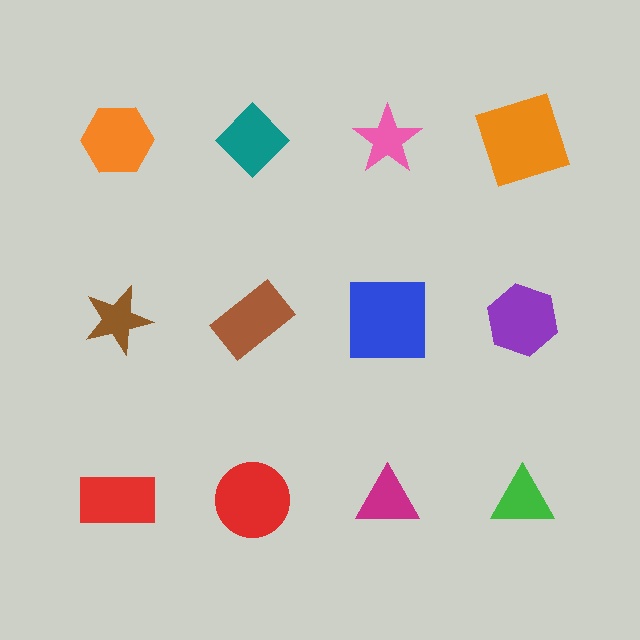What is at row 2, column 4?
A purple hexagon.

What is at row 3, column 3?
A magenta triangle.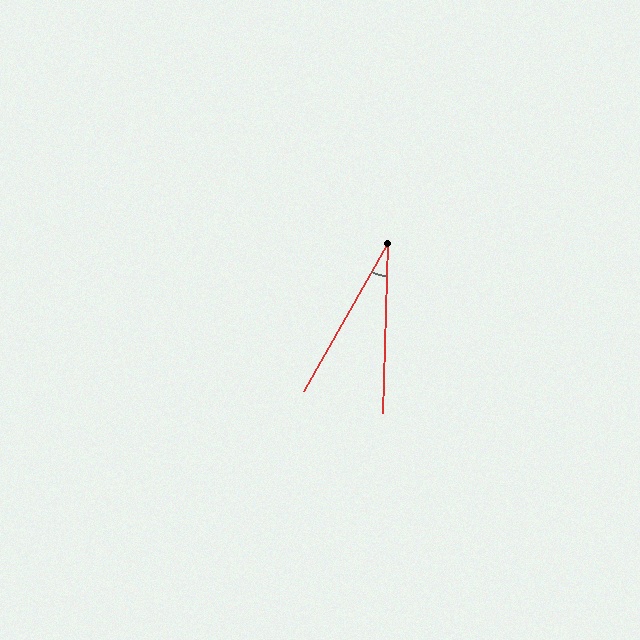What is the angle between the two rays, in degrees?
Approximately 28 degrees.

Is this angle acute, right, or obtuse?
It is acute.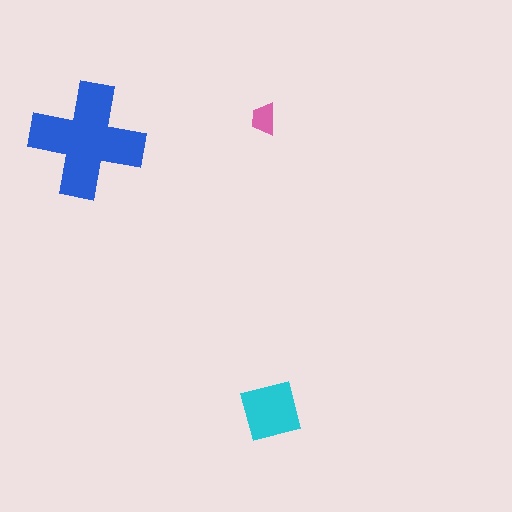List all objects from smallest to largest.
The pink trapezoid, the cyan square, the blue cross.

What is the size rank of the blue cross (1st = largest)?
1st.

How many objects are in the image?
There are 3 objects in the image.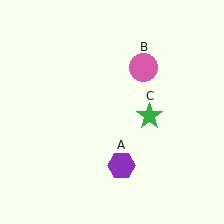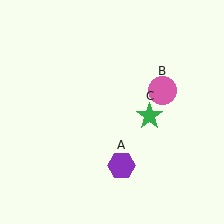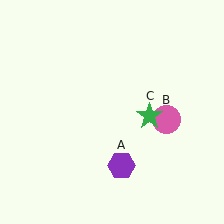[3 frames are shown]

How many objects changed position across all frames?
1 object changed position: pink circle (object B).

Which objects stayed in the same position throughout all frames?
Purple hexagon (object A) and green star (object C) remained stationary.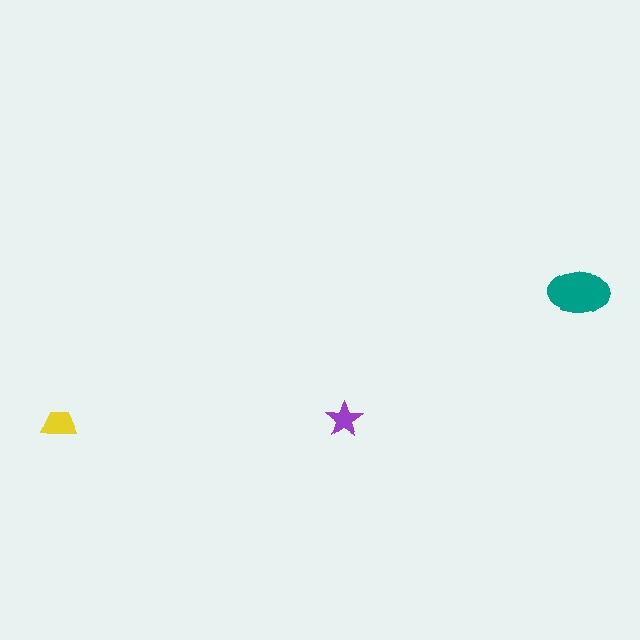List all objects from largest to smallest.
The teal ellipse, the yellow trapezoid, the purple star.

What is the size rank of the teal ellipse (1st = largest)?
1st.